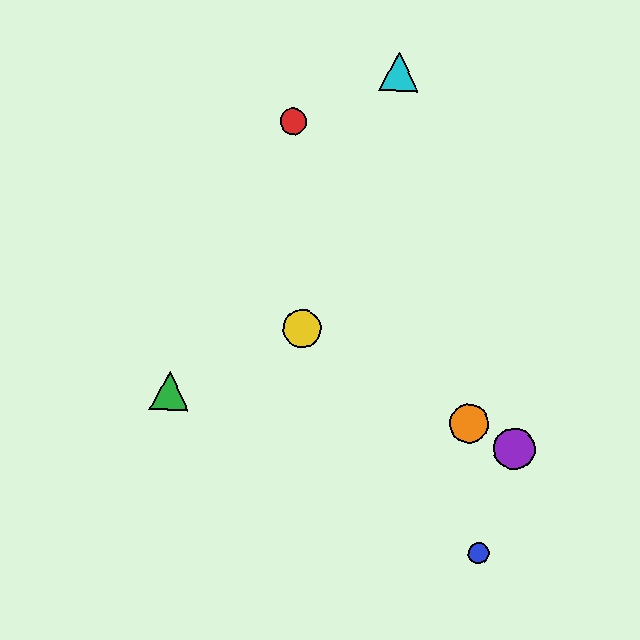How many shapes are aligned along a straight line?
3 shapes (the yellow circle, the purple circle, the orange circle) are aligned along a straight line.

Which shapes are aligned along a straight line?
The yellow circle, the purple circle, the orange circle are aligned along a straight line.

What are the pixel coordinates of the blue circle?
The blue circle is at (479, 553).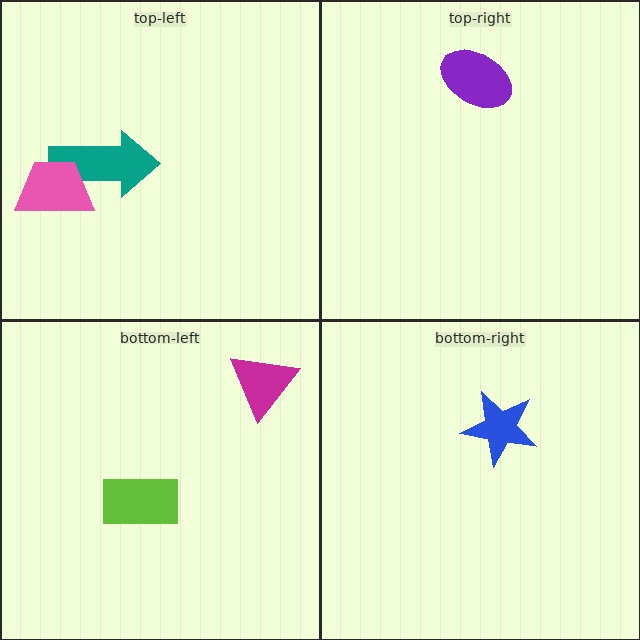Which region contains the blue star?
The bottom-right region.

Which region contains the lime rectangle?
The bottom-left region.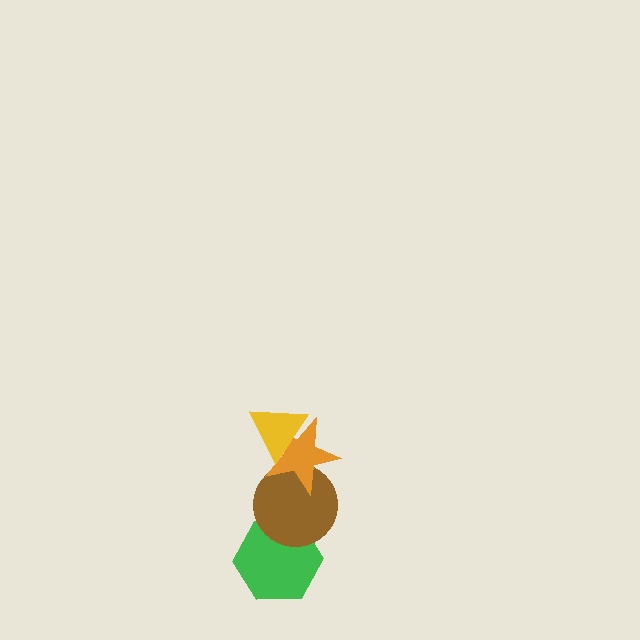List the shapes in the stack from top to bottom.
From top to bottom: the yellow triangle, the orange star, the brown circle, the green hexagon.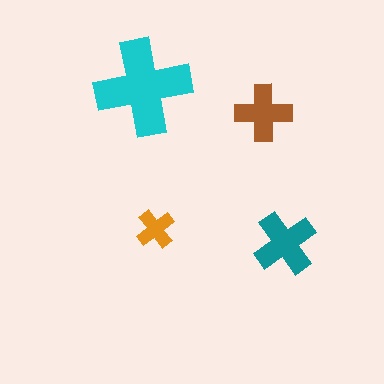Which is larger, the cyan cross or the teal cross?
The cyan one.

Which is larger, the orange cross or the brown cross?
The brown one.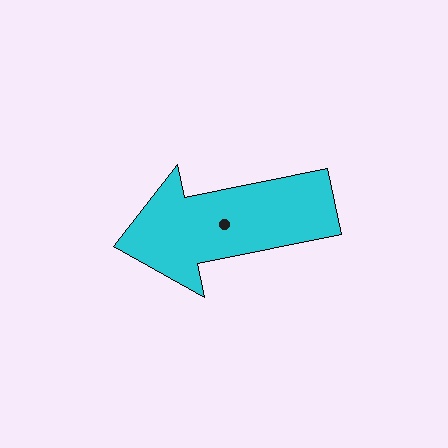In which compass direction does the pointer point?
West.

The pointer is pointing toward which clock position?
Roughly 9 o'clock.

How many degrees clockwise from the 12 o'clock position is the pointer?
Approximately 259 degrees.